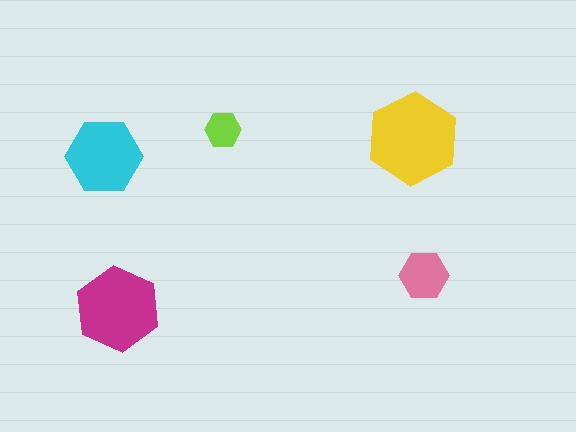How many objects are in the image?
There are 5 objects in the image.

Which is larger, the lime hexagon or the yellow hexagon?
The yellow one.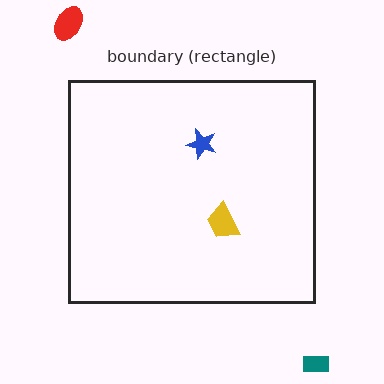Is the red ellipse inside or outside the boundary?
Outside.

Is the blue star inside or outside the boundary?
Inside.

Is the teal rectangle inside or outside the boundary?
Outside.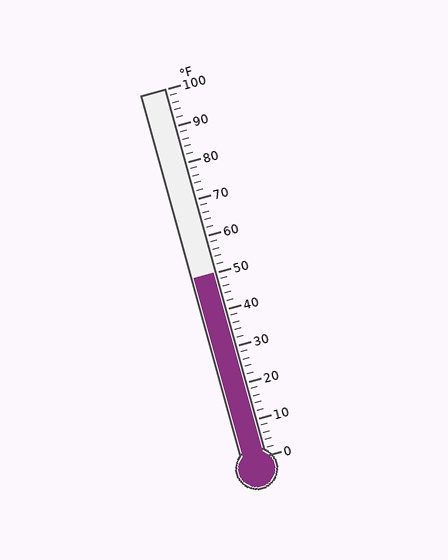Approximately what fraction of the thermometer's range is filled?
The thermometer is filled to approximately 50% of its range.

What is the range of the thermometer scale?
The thermometer scale ranges from 0°F to 100°F.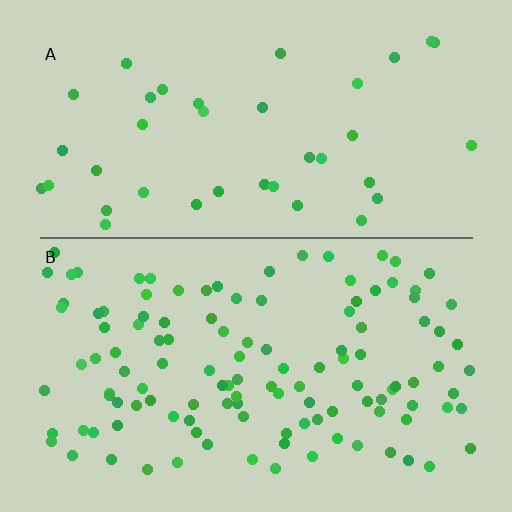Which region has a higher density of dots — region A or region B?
B (the bottom).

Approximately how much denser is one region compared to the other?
Approximately 3.0× — region B over region A.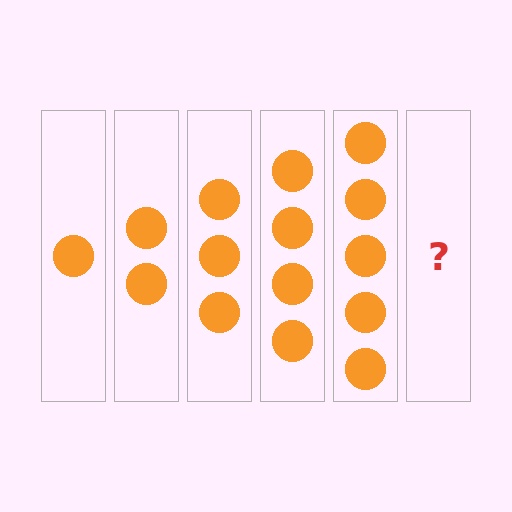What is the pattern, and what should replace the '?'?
The pattern is that each step adds one more circle. The '?' should be 6 circles.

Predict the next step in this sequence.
The next step is 6 circles.